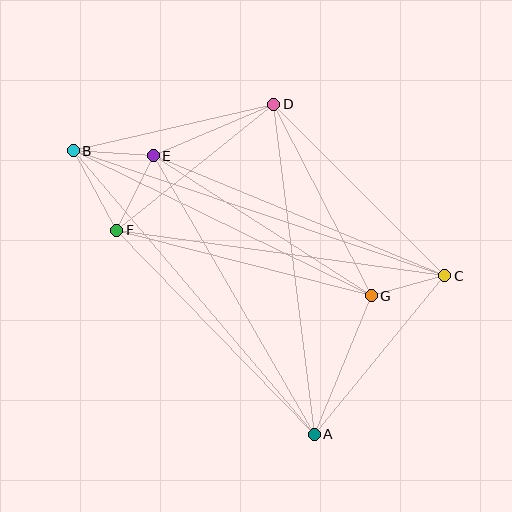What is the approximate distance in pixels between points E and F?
The distance between E and F is approximately 83 pixels.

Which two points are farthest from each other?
Points B and C are farthest from each other.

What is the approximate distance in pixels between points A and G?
The distance between A and G is approximately 150 pixels.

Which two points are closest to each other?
Points C and G are closest to each other.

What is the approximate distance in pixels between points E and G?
The distance between E and G is approximately 259 pixels.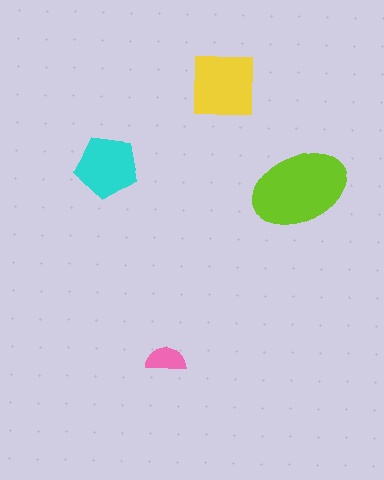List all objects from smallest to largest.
The pink semicircle, the cyan pentagon, the yellow square, the lime ellipse.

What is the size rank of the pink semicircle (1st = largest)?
4th.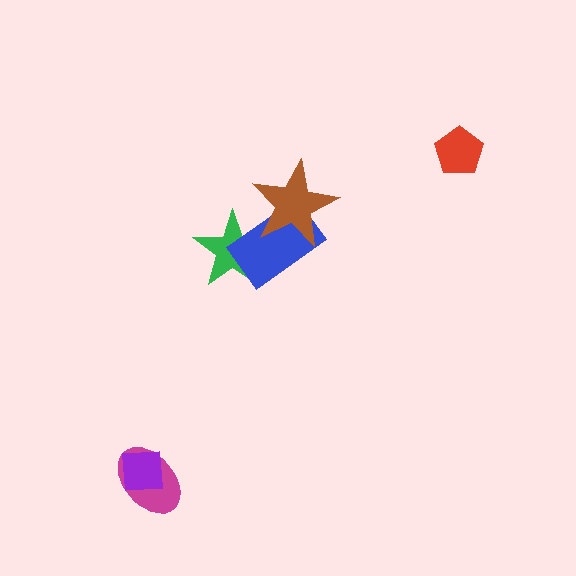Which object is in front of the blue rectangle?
The brown star is in front of the blue rectangle.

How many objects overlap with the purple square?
1 object overlaps with the purple square.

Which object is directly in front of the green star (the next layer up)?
The blue rectangle is directly in front of the green star.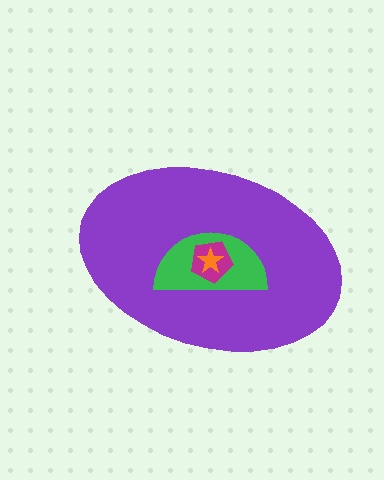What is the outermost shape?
The purple ellipse.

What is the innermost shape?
The orange star.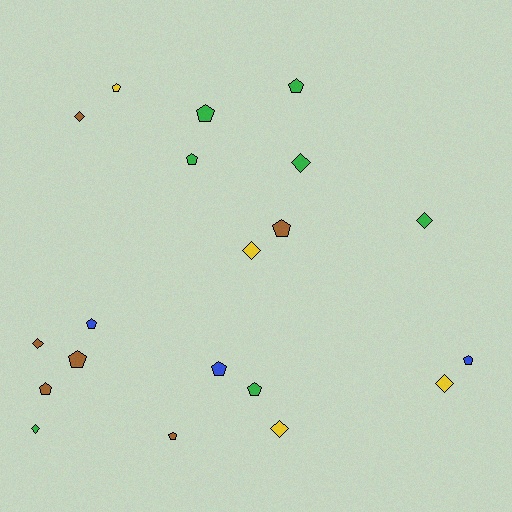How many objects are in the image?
There are 20 objects.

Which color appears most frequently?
Green, with 7 objects.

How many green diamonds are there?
There are 3 green diamonds.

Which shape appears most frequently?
Pentagon, with 12 objects.